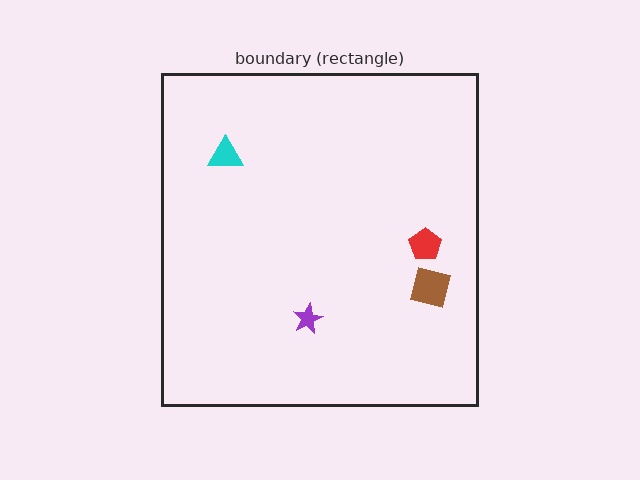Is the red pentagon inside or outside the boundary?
Inside.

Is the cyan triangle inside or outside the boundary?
Inside.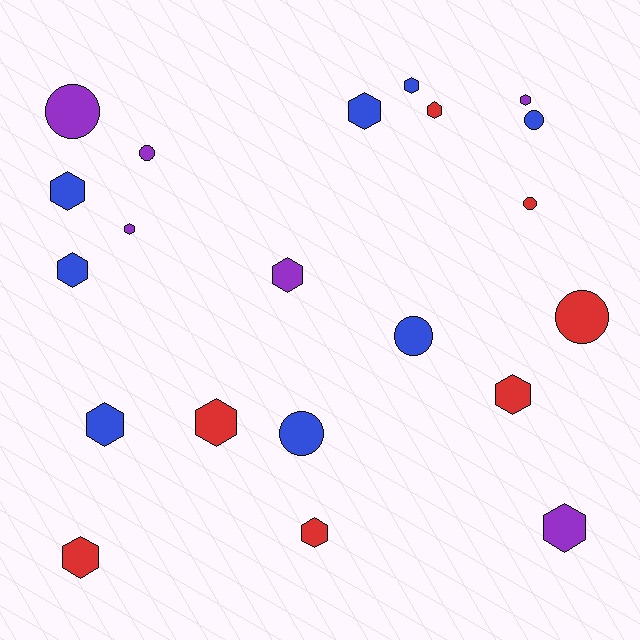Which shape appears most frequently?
Hexagon, with 14 objects.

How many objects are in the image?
There are 21 objects.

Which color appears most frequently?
Blue, with 8 objects.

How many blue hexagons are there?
There are 5 blue hexagons.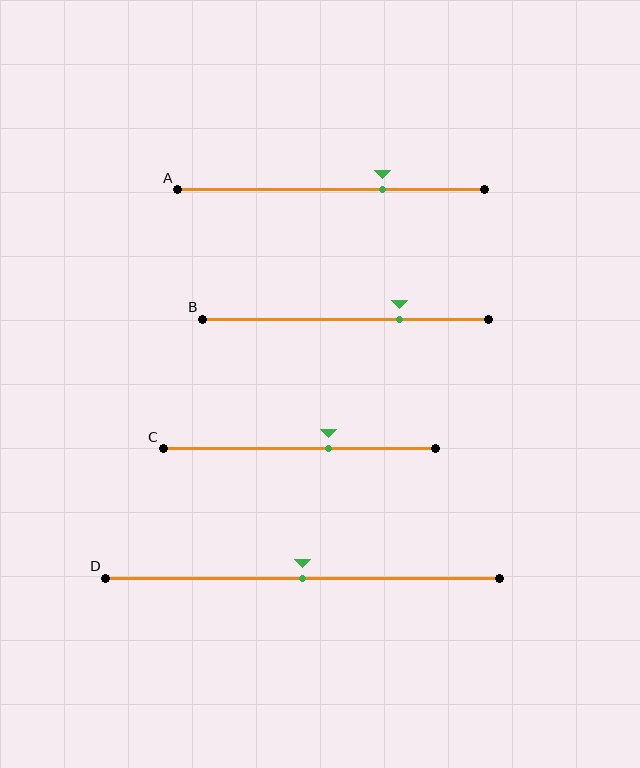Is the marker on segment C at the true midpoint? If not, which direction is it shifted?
No, the marker on segment C is shifted to the right by about 11% of the segment length.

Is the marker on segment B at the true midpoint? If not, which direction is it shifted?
No, the marker on segment B is shifted to the right by about 19% of the segment length.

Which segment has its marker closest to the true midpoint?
Segment D has its marker closest to the true midpoint.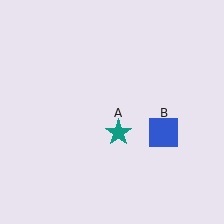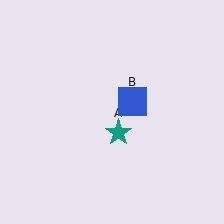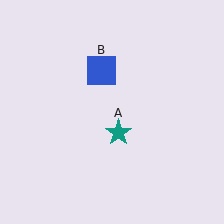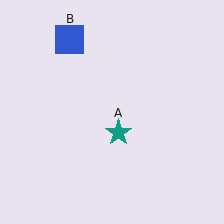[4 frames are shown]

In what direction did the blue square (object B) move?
The blue square (object B) moved up and to the left.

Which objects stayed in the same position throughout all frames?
Teal star (object A) remained stationary.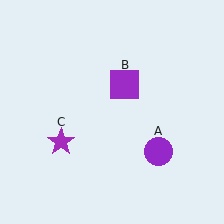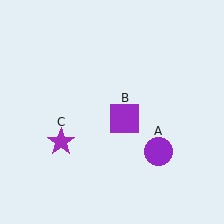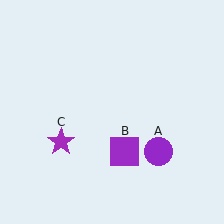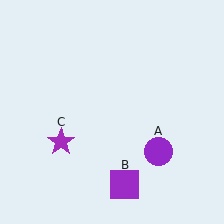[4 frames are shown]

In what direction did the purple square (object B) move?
The purple square (object B) moved down.